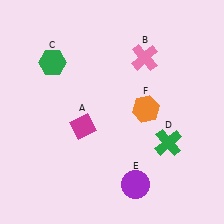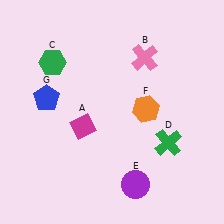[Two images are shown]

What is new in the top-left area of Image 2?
A blue pentagon (G) was added in the top-left area of Image 2.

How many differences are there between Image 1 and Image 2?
There is 1 difference between the two images.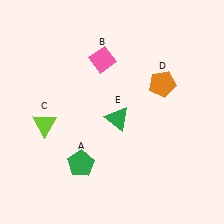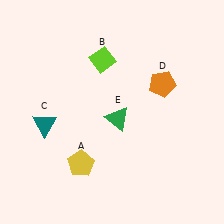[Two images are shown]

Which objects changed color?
A changed from green to yellow. B changed from pink to lime. C changed from lime to teal.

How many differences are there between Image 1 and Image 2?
There are 3 differences between the two images.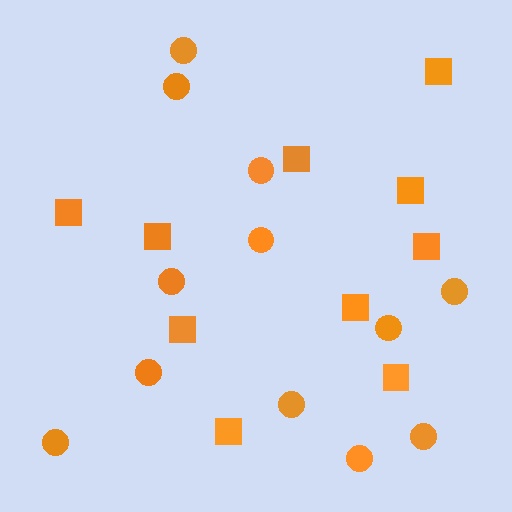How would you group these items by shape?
There are 2 groups: one group of squares (10) and one group of circles (12).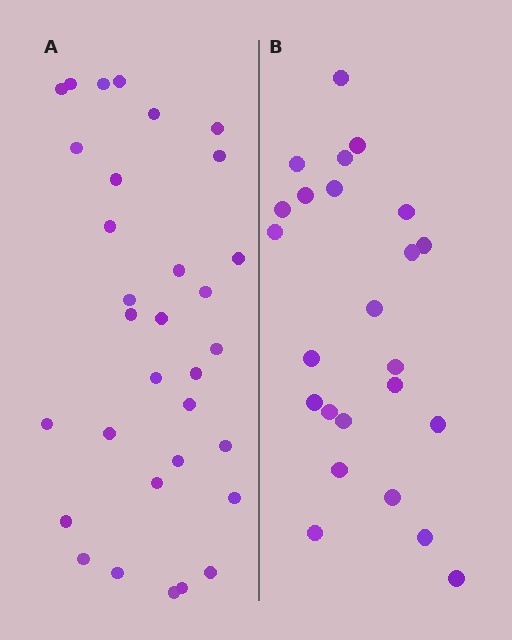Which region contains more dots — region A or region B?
Region A (the left region) has more dots.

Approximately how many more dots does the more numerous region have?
Region A has roughly 8 or so more dots than region B.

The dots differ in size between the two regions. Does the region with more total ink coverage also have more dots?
No. Region B has more total ink coverage because its dots are larger, but region A actually contains more individual dots. Total area can be misleading — the number of items is what matters here.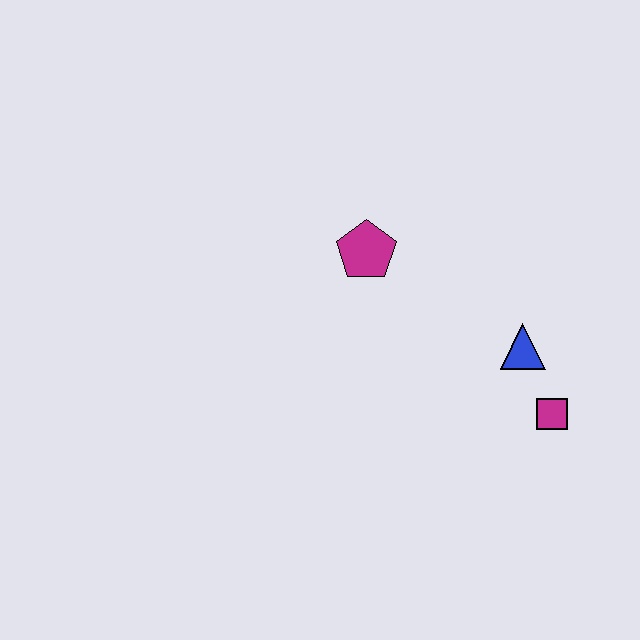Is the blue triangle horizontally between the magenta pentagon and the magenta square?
Yes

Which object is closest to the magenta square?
The blue triangle is closest to the magenta square.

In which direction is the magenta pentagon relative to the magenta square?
The magenta pentagon is to the left of the magenta square.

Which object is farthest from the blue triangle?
The magenta pentagon is farthest from the blue triangle.